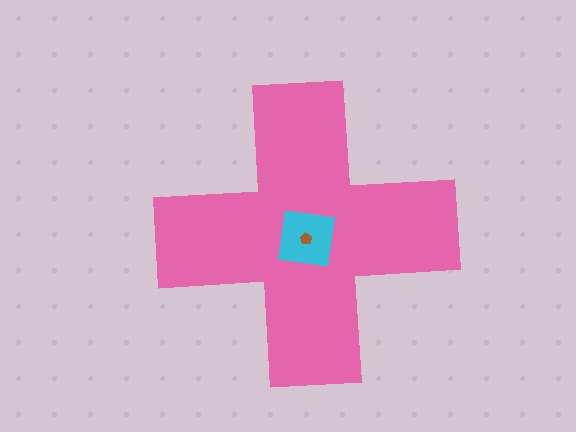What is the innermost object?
The brown pentagon.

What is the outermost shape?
The pink cross.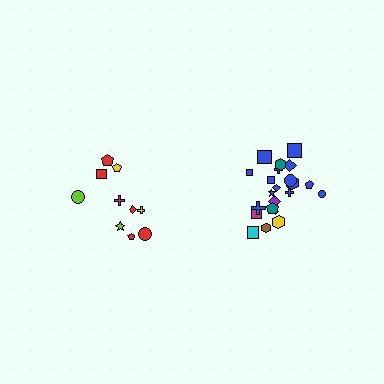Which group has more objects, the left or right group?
The right group.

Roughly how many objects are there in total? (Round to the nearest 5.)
Roughly 30 objects in total.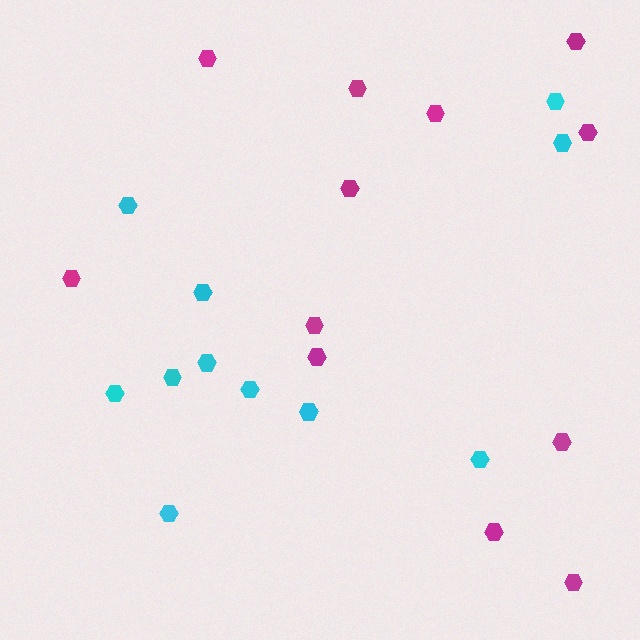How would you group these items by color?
There are 2 groups: one group of cyan hexagons (11) and one group of magenta hexagons (12).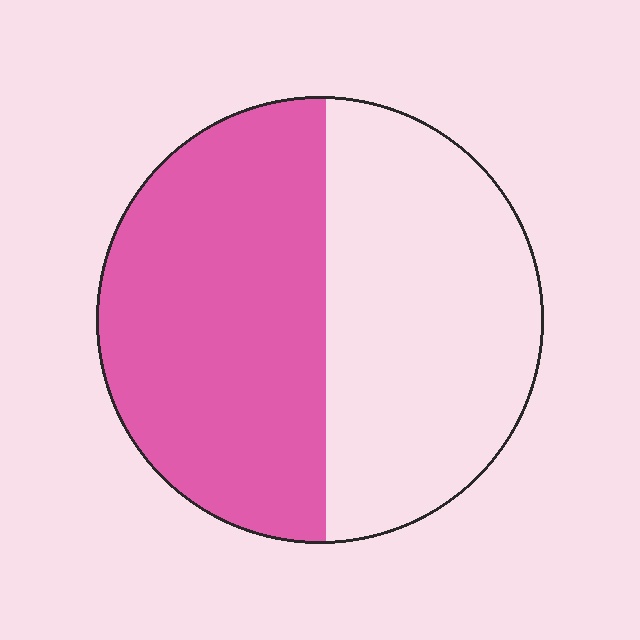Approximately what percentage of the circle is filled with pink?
Approximately 50%.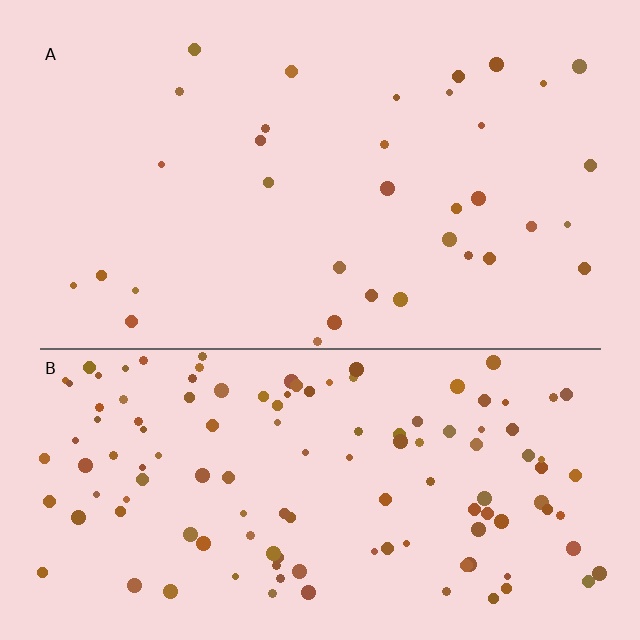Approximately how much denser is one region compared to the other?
Approximately 3.6× — region B over region A.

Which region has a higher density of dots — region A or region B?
B (the bottom).